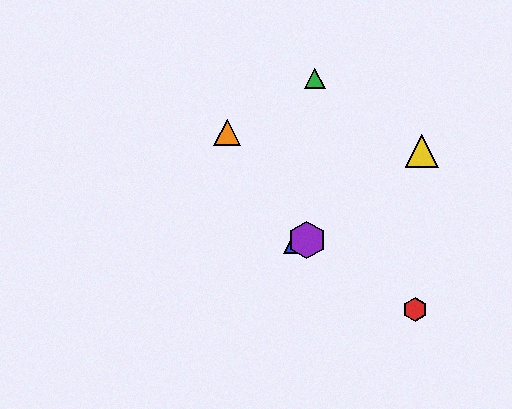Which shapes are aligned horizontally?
The blue triangle, the purple hexagon are aligned horizontally.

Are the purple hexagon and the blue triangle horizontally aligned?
Yes, both are at y≈240.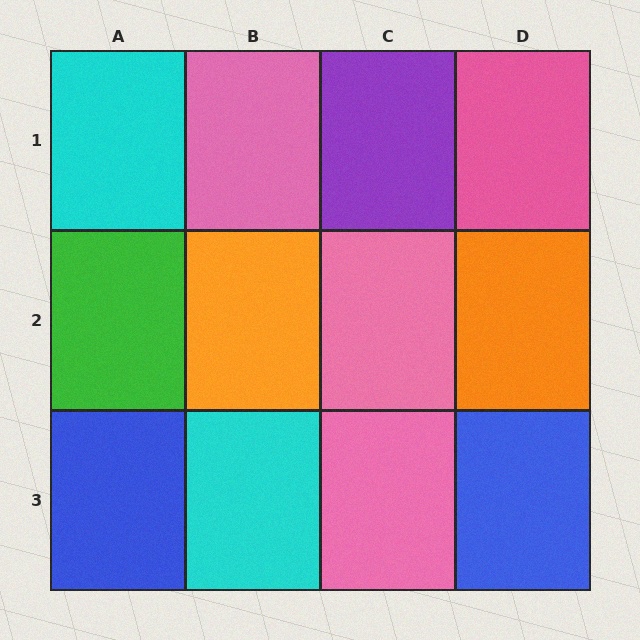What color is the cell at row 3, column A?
Blue.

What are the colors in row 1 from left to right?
Cyan, pink, purple, pink.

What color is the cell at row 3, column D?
Blue.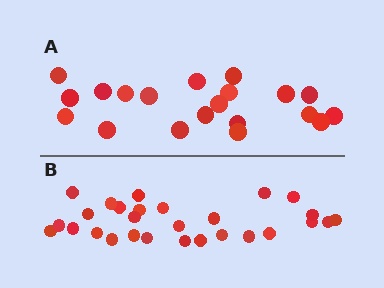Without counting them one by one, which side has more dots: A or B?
Region B (the bottom region) has more dots.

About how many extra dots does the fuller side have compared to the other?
Region B has roughly 8 or so more dots than region A.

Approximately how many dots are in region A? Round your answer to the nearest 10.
About 20 dots.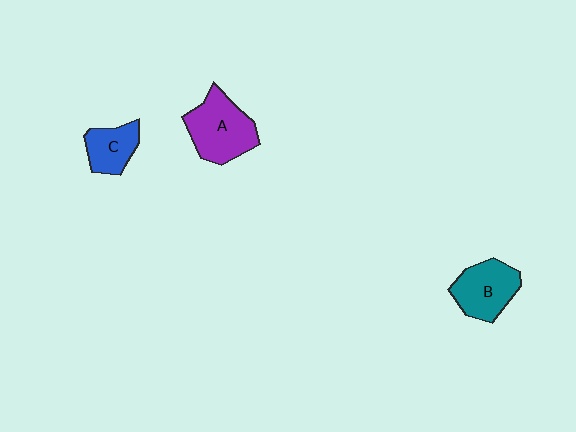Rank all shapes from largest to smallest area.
From largest to smallest: A (purple), B (teal), C (blue).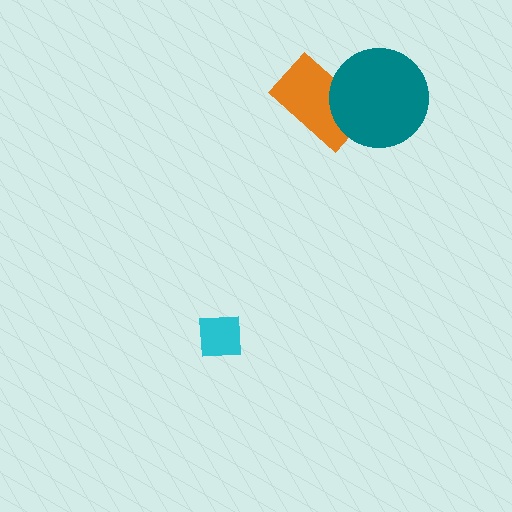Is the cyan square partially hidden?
No, no other shape covers it.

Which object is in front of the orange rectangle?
The teal circle is in front of the orange rectangle.